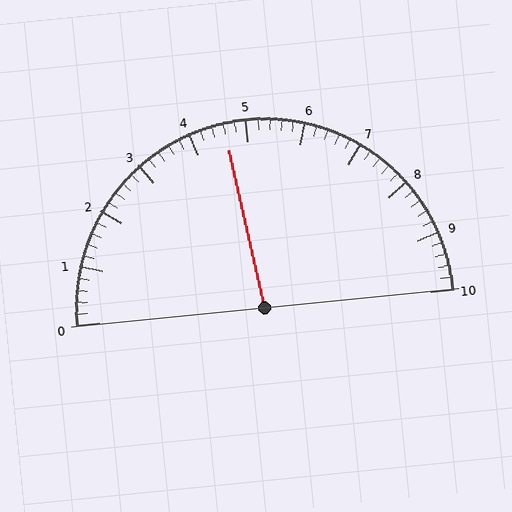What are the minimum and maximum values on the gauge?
The gauge ranges from 0 to 10.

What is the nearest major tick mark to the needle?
The nearest major tick mark is 5.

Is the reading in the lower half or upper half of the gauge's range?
The reading is in the lower half of the range (0 to 10).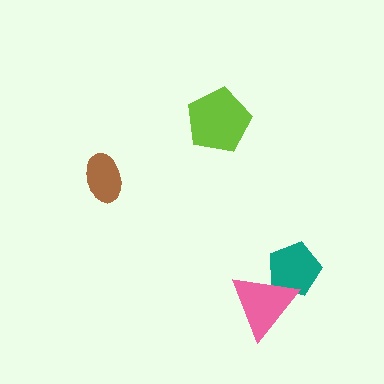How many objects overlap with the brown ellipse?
0 objects overlap with the brown ellipse.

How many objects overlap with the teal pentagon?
1 object overlaps with the teal pentagon.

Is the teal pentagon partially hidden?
Yes, it is partially covered by another shape.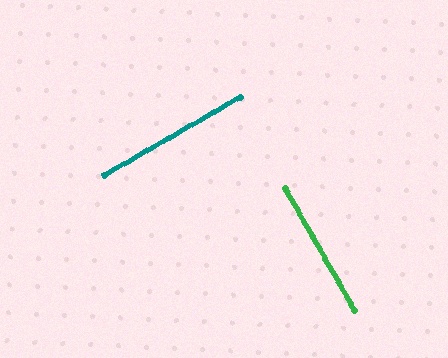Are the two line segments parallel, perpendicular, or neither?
Perpendicular — they meet at approximately 90°.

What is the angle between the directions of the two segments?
Approximately 90 degrees.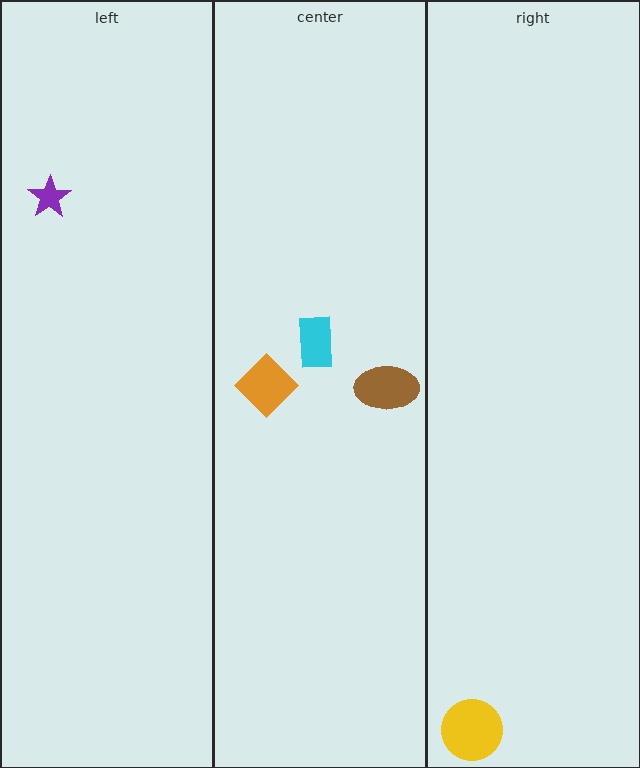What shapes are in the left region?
The purple star.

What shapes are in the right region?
The yellow circle.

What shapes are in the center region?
The cyan rectangle, the orange diamond, the brown ellipse.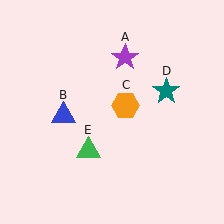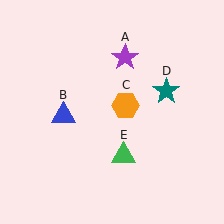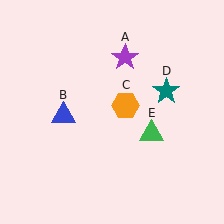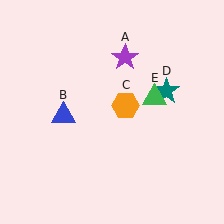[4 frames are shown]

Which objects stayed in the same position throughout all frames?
Purple star (object A) and blue triangle (object B) and orange hexagon (object C) and teal star (object D) remained stationary.